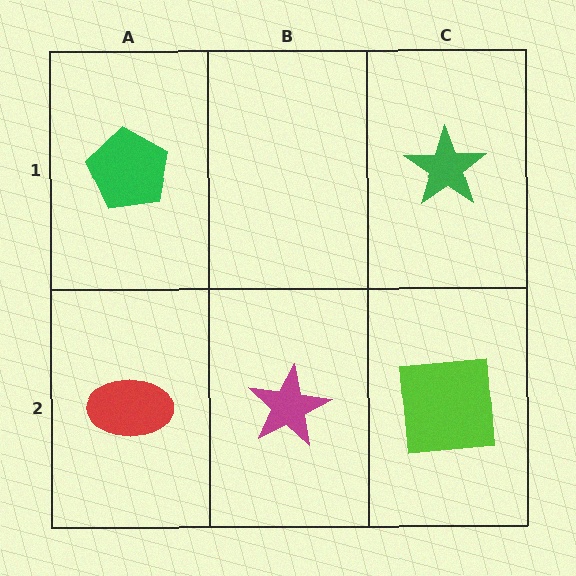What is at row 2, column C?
A lime square.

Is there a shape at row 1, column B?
No, that cell is empty.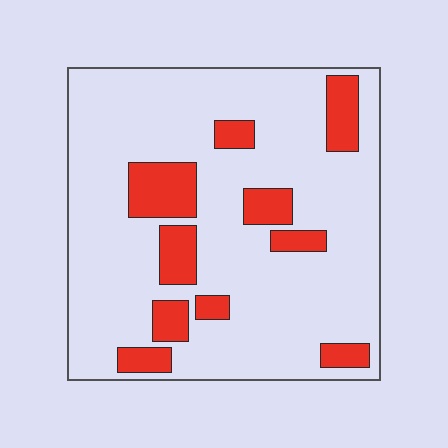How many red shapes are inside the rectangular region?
10.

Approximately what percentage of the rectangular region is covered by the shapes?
Approximately 20%.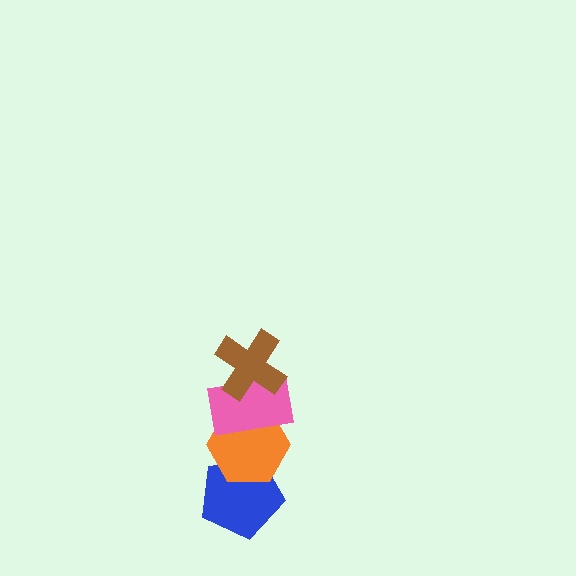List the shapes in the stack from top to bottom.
From top to bottom: the brown cross, the pink rectangle, the orange hexagon, the blue pentagon.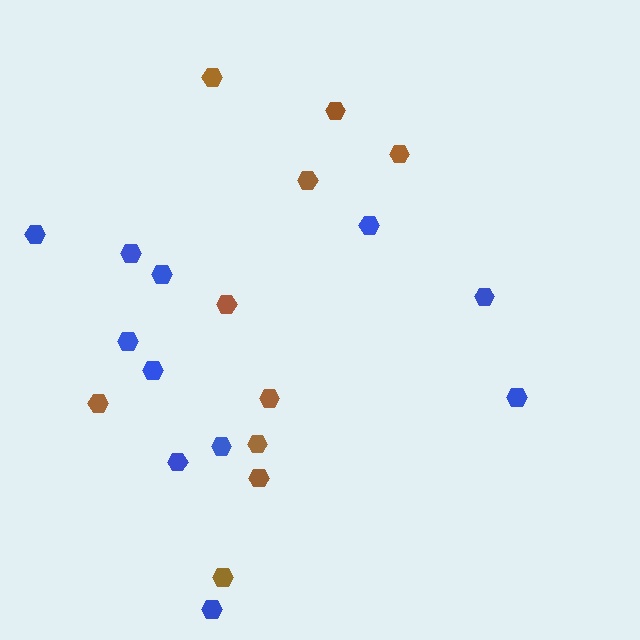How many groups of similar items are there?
There are 2 groups: one group of blue hexagons (11) and one group of brown hexagons (10).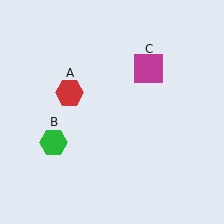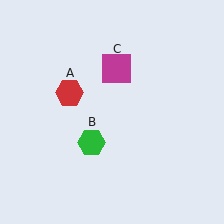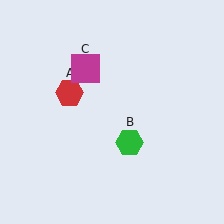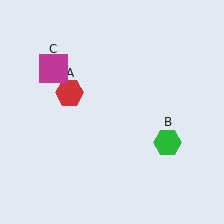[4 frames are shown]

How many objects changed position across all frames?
2 objects changed position: green hexagon (object B), magenta square (object C).